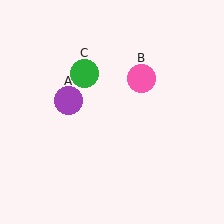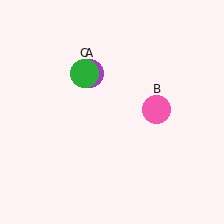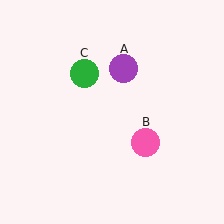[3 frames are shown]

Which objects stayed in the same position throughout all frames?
Green circle (object C) remained stationary.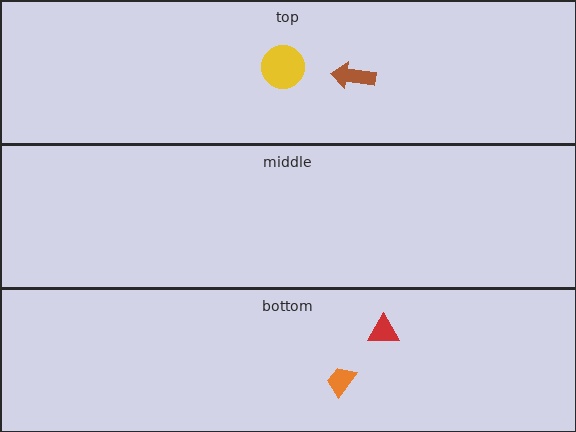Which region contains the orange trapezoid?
The bottom region.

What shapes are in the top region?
The yellow circle, the brown arrow.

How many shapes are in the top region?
2.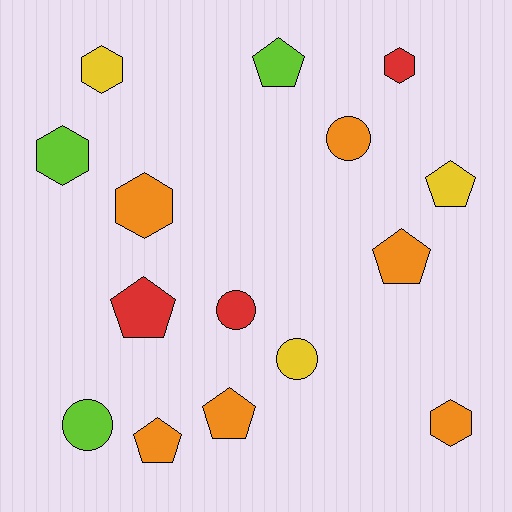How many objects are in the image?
There are 15 objects.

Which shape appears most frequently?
Pentagon, with 6 objects.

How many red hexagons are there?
There is 1 red hexagon.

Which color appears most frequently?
Orange, with 6 objects.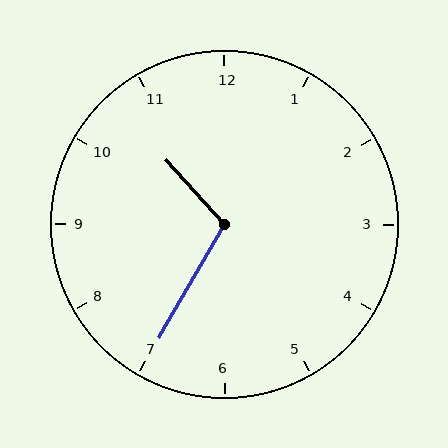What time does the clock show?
10:35.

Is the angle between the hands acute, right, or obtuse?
It is obtuse.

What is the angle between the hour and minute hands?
Approximately 108 degrees.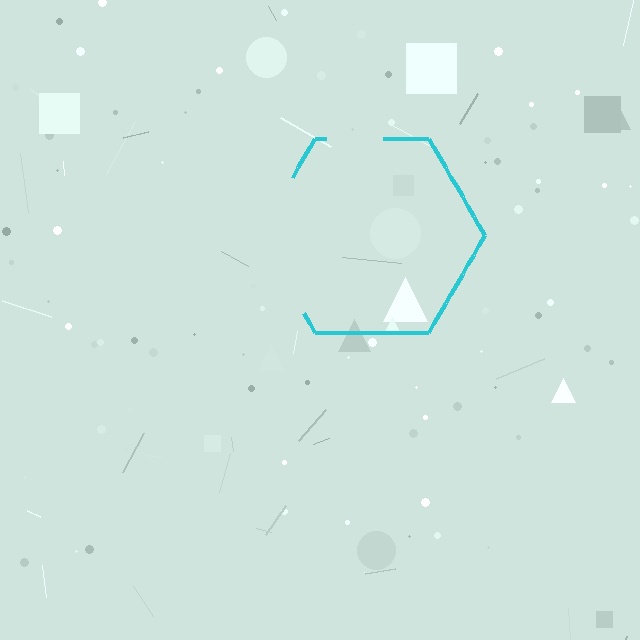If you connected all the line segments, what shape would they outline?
They would outline a hexagon.